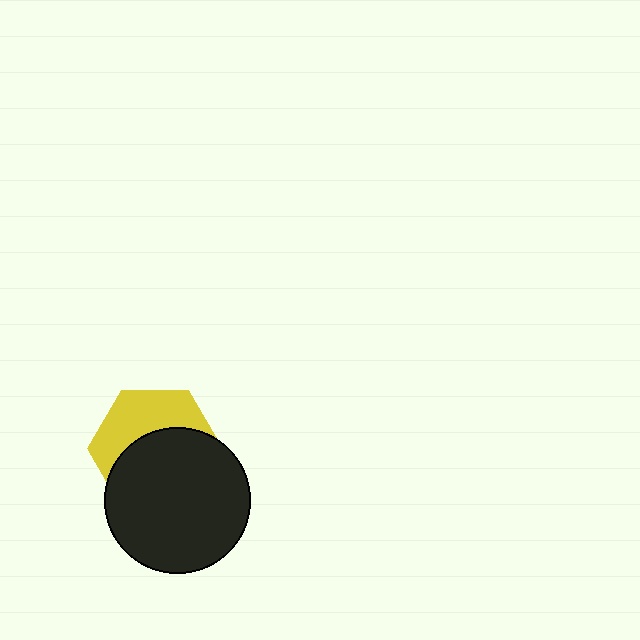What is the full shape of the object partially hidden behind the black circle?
The partially hidden object is a yellow hexagon.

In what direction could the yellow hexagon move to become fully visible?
The yellow hexagon could move up. That would shift it out from behind the black circle entirely.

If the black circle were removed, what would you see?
You would see the complete yellow hexagon.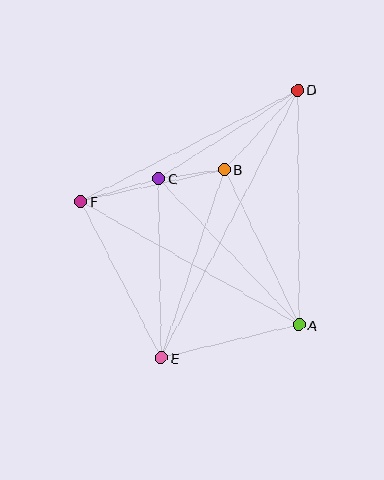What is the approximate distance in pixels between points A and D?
The distance between A and D is approximately 235 pixels.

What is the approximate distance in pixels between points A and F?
The distance between A and F is approximately 251 pixels.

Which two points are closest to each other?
Points B and C are closest to each other.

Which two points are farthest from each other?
Points D and E are farthest from each other.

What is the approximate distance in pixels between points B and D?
The distance between B and D is approximately 108 pixels.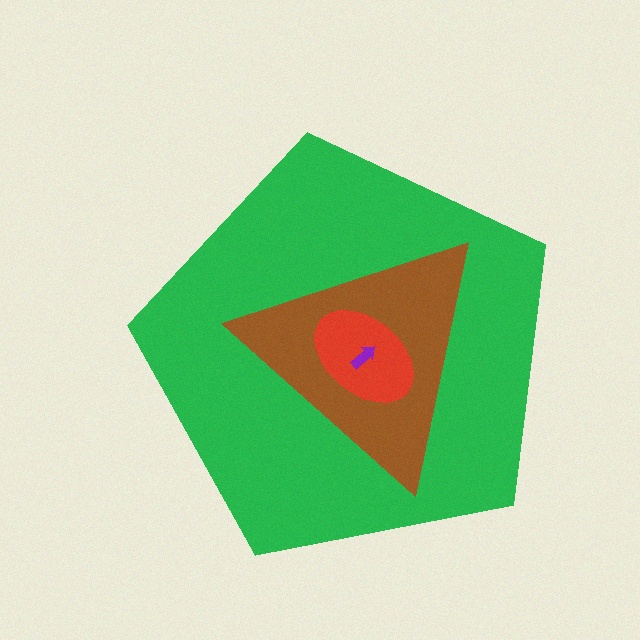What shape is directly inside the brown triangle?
The red ellipse.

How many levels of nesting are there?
4.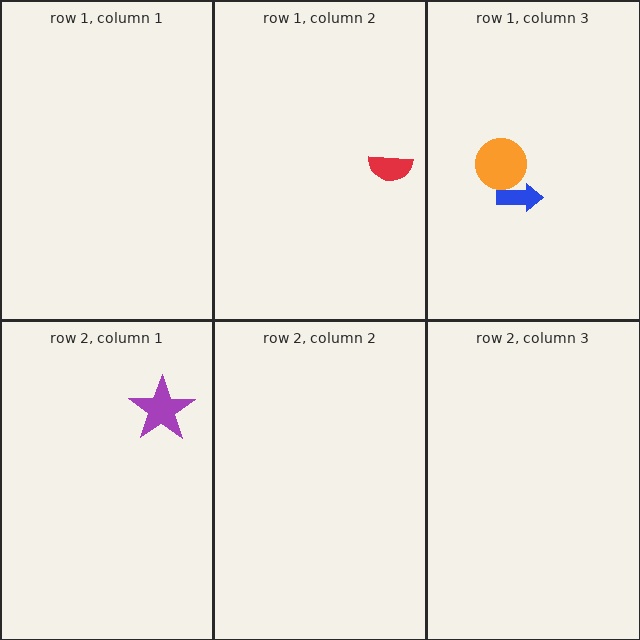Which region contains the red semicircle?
The row 1, column 2 region.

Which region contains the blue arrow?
The row 1, column 3 region.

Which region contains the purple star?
The row 2, column 1 region.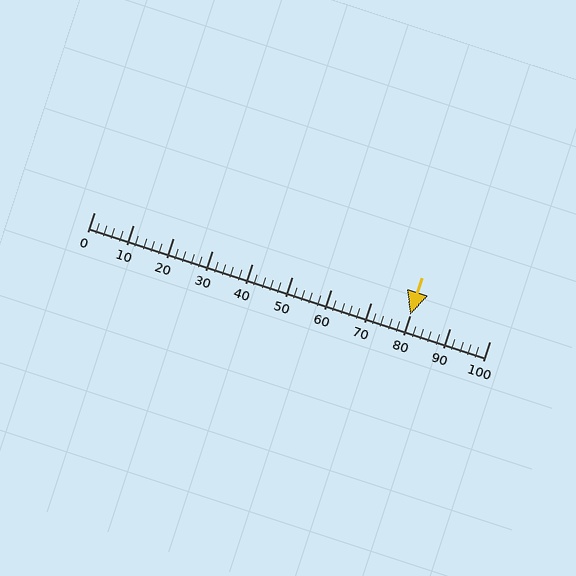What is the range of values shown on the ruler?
The ruler shows values from 0 to 100.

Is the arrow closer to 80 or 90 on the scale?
The arrow is closer to 80.